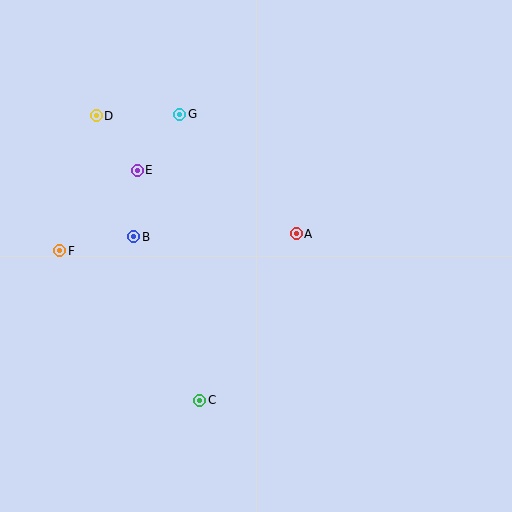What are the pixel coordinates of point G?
Point G is at (180, 114).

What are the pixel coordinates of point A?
Point A is at (296, 234).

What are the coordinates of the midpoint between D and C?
The midpoint between D and C is at (148, 258).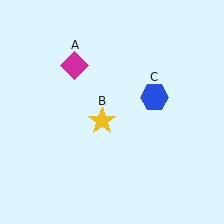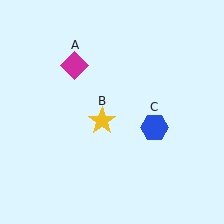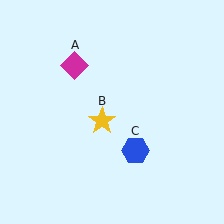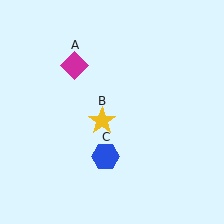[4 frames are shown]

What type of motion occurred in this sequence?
The blue hexagon (object C) rotated clockwise around the center of the scene.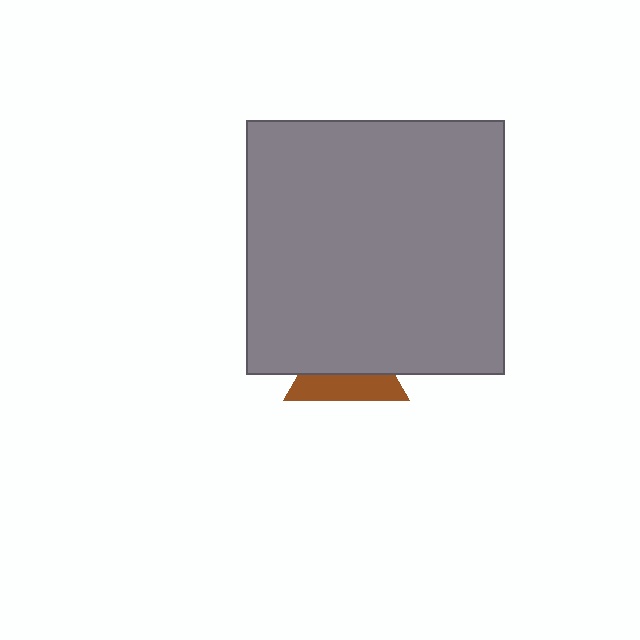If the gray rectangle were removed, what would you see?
You would see the complete brown triangle.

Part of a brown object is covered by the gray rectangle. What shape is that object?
It is a triangle.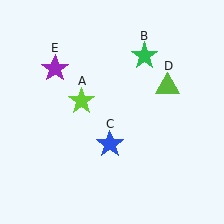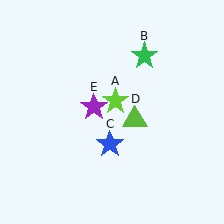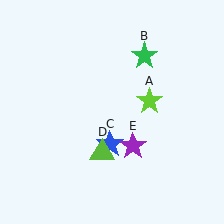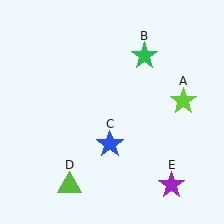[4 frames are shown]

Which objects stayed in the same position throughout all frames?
Green star (object B) and blue star (object C) remained stationary.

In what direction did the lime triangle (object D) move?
The lime triangle (object D) moved down and to the left.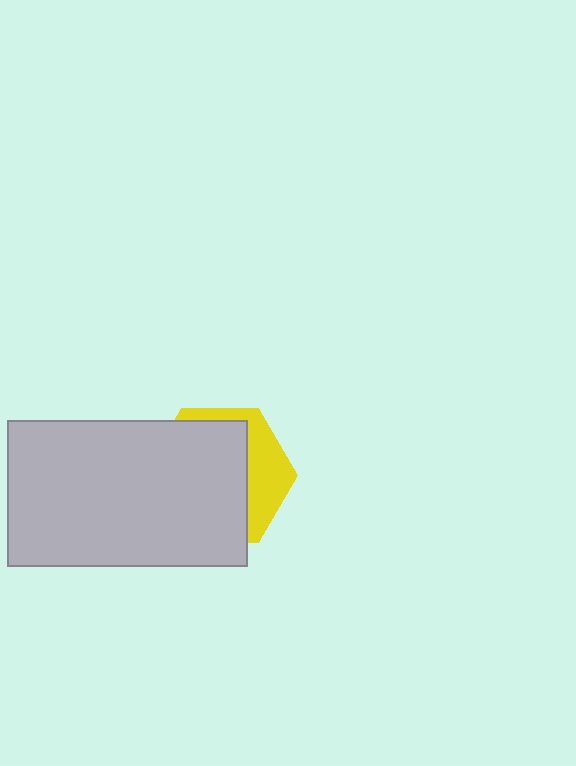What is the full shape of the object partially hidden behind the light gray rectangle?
The partially hidden object is a yellow hexagon.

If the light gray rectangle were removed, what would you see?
You would see the complete yellow hexagon.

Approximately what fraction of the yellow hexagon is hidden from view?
Roughly 68% of the yellow hexagon is hidden behind the light gray rectangle.